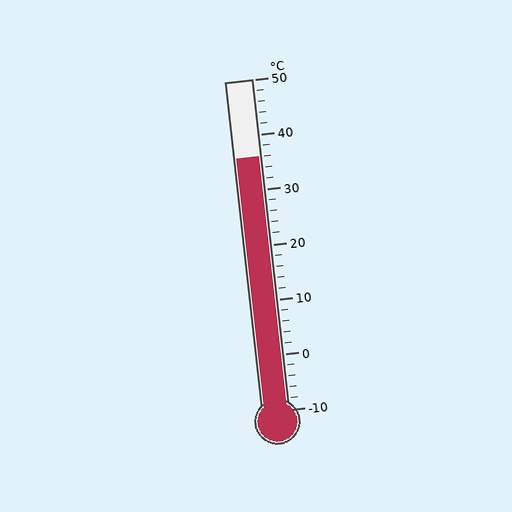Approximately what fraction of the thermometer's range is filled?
The thermometer is filled to approximately 75% of its range.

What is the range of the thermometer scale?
The thermometer scale ranges from -10°C to 50°C.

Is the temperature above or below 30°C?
The temperature is above 30°C.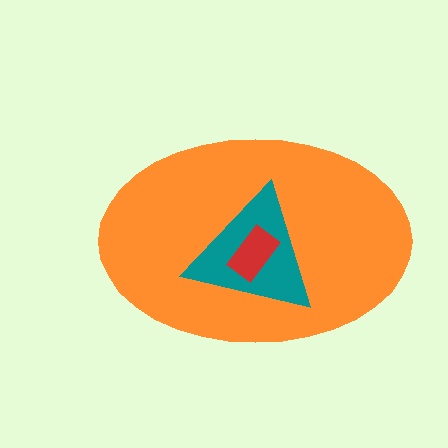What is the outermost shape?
The orange ellipse.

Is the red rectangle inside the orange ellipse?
Yes.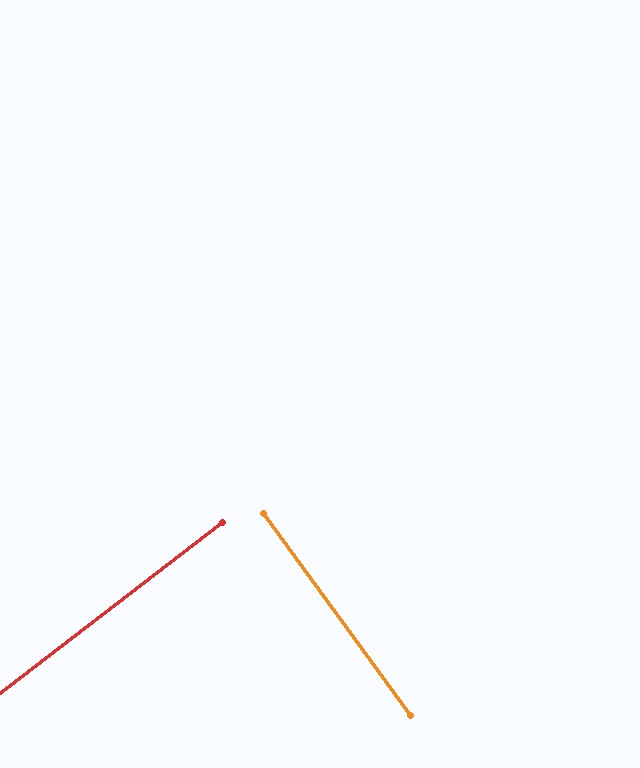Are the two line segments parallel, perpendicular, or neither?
Perpendicular — they meet at approximately 89°.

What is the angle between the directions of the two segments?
Approximately 89 degrees.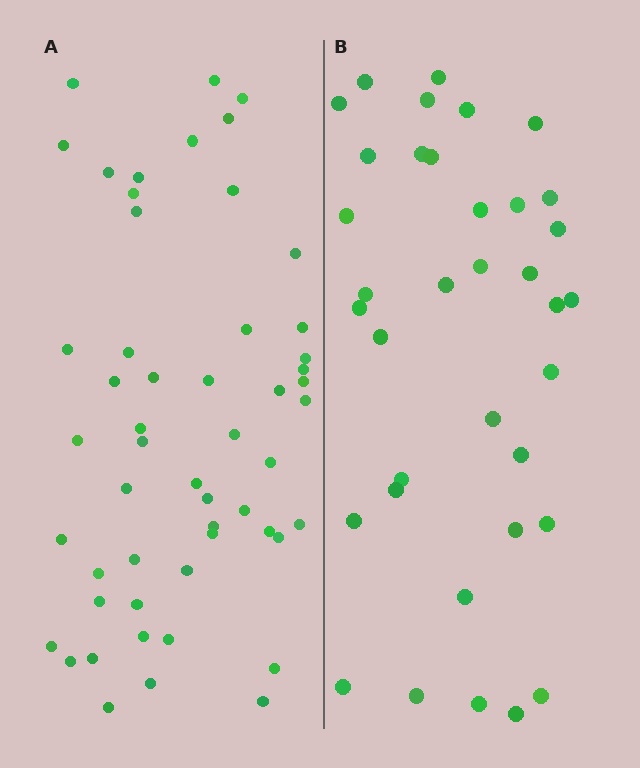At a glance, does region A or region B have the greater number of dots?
Region A (the left region) has more dots.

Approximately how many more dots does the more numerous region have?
Region A has approximately 15 more dots than region B.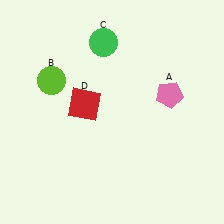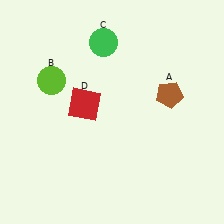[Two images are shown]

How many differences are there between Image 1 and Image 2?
There is 1 difference between the two images.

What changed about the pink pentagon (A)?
In Image 1, A is pink. In Image 2, it changed to brown.